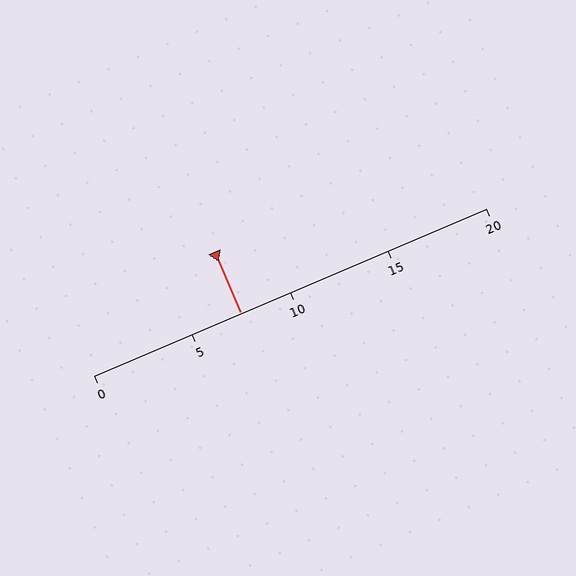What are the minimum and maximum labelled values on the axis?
The axis runs from 0 to 20.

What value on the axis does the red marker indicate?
The marker indicates approximately 7.5.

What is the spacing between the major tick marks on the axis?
The major ticks are spaced 5 apart.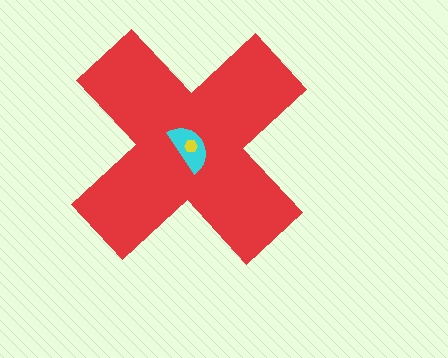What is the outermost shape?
The red cross.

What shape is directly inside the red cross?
The cyan semicircle.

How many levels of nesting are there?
3.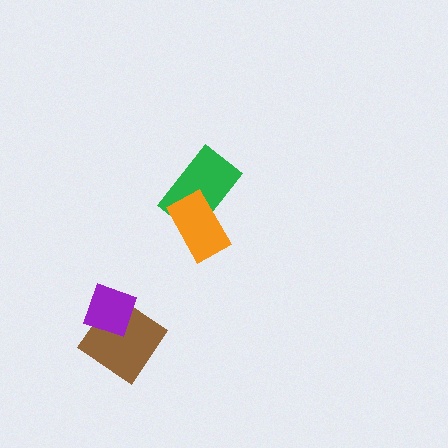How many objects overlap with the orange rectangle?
1 object overlaps with the orange rectangle.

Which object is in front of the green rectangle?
The orange rectangle is in front of the green rectangle.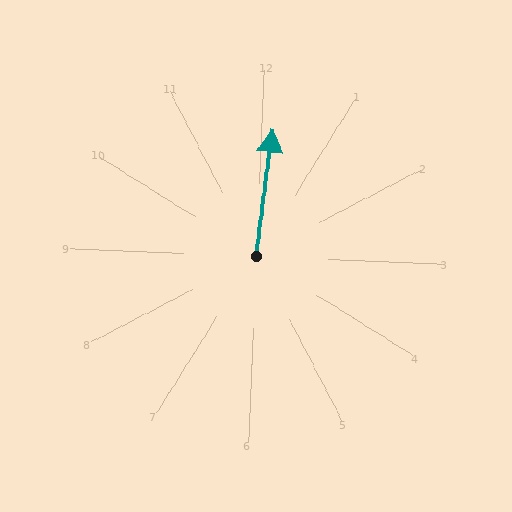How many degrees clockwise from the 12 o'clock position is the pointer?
Approximately 5 degrees.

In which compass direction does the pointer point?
North.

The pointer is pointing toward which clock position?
Roughly 12 o'clock.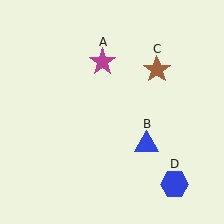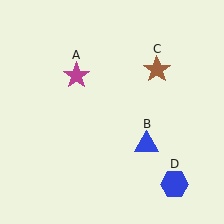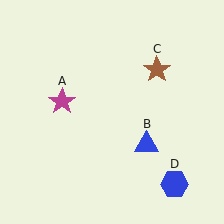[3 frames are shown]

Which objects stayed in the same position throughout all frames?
Blue triangle (object B) and brown star (object C) and blue hexagon (object D) remained stationary.